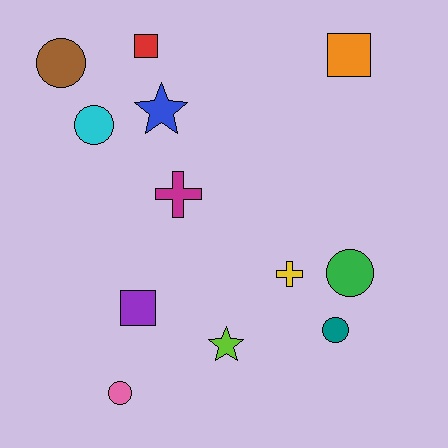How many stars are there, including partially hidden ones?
There are 2 stars.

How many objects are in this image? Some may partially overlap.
There are 12 objects.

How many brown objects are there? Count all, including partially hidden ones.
There is 1 brown object.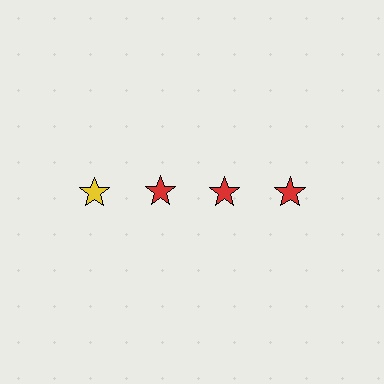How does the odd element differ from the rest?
It has a different color: yellow instead of red.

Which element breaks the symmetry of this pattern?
The yellow star in the top row, leftmost column breaks the symmetry. All other shapes are red stars.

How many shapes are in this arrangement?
There are 4 shapes arranged in a grid pattern.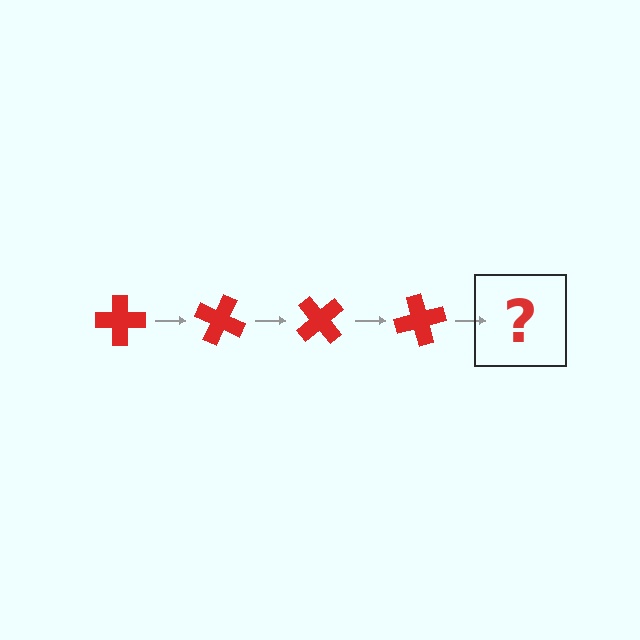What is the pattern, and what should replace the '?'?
The pattern is that the cross rotates 25 degrees each step. The '?' should be a red cross rotated 100 degrees.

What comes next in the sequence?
The next element should be a red cross rotated 100 degrees.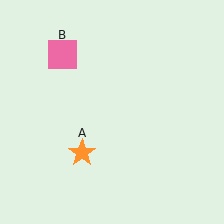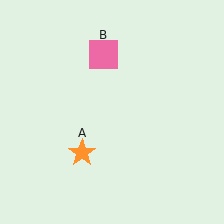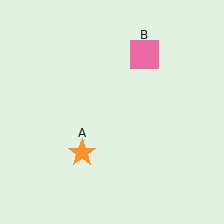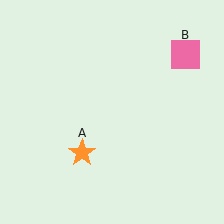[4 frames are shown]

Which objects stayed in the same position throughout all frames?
Orange star (object A) remained stationary.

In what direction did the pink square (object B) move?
The pink square (object B) moved right.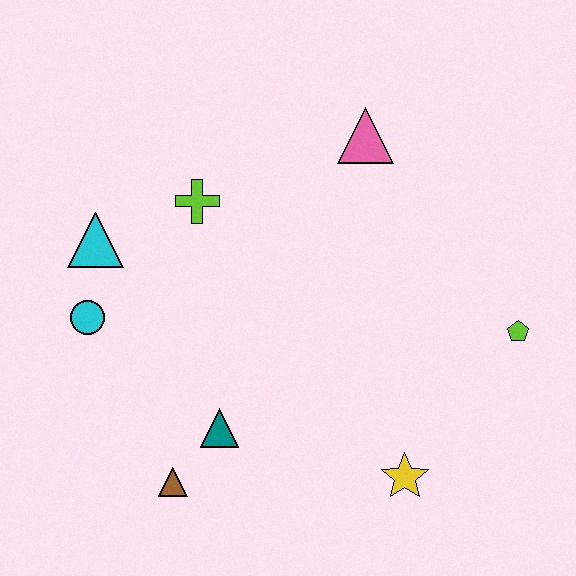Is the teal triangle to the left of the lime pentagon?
Yes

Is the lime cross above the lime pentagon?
Yes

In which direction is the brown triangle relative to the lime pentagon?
The brown triangle is to the left of the lime pentagon.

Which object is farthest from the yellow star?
The cyan triangle is farthest from the yellow star.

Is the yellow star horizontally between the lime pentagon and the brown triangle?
Yes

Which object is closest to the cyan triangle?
The cyan circle is closest to the cyan triangle.